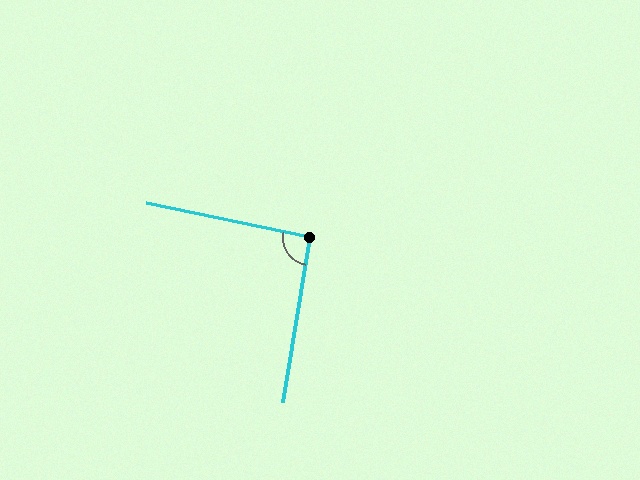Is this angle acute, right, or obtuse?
It is approximately a right angle.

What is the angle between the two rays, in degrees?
Approximately 93 degrees.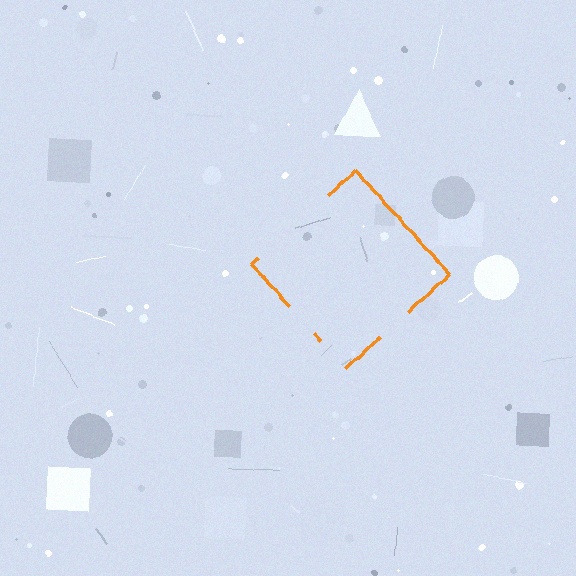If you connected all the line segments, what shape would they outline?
They would outline a diamond.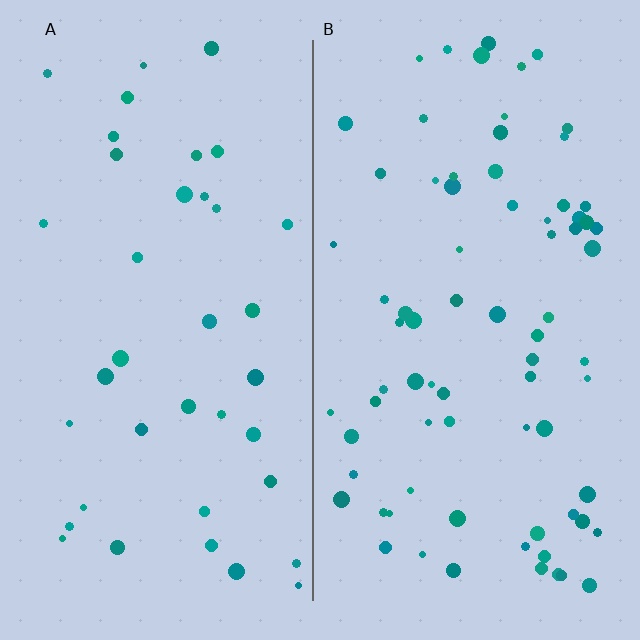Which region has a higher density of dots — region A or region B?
B (the right).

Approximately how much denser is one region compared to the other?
Approximately 2.0× — region B over region A.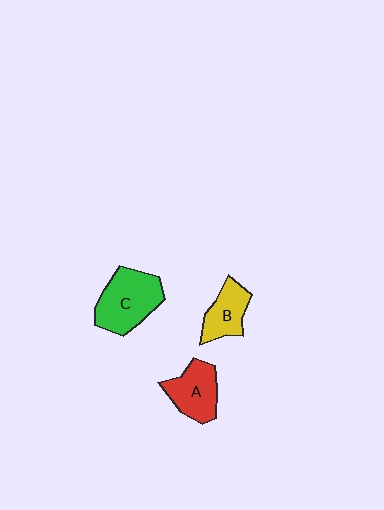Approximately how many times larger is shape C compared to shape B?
Approximately 1.6 times.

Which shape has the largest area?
Shape C (green).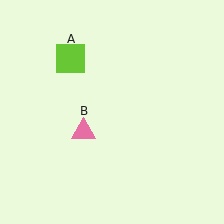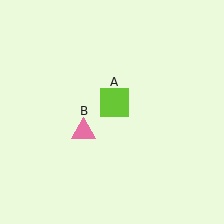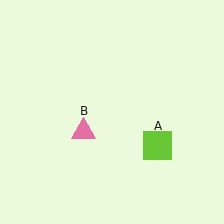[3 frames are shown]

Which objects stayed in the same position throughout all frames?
Pink triangle (object B) remained stationary.